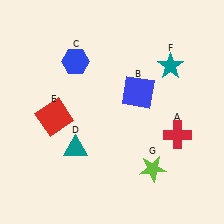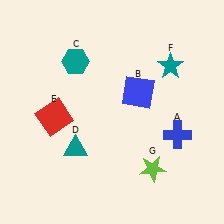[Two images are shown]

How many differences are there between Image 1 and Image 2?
There are 2 differences between the two images.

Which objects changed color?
A changed from red to blue. C changed from blue to teal.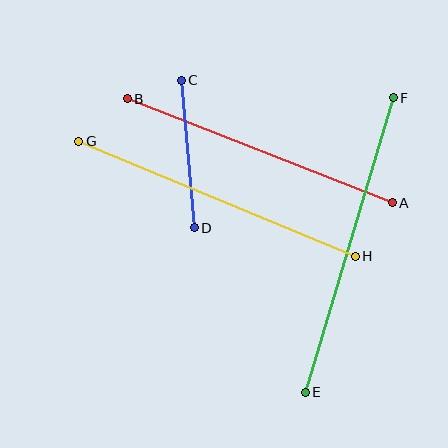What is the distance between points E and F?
The distance is approximately 307 pixels.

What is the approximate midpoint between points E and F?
The midpoint is at approximately (349, 245) pixels.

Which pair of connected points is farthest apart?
Points E and F are farthest apart.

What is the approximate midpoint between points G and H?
The midpoint is at approximately (217, 199) pixels.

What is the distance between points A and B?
The distance is approximately 285 pixels.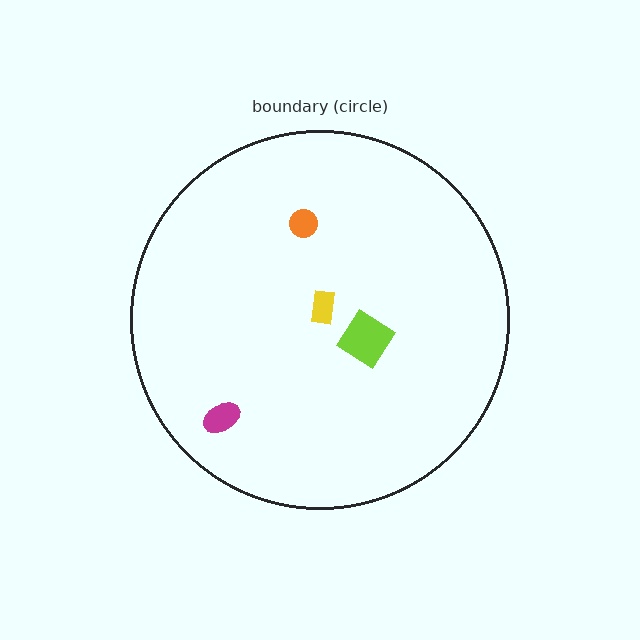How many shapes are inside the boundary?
4 inside, 0 outside.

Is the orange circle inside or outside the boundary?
Inside.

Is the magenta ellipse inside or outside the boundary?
Inside.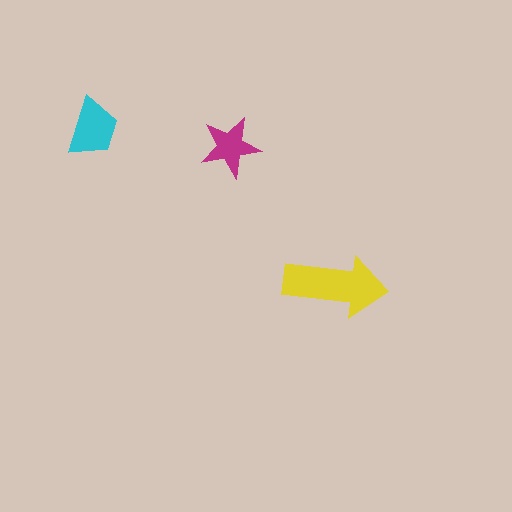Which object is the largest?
The yellow arrow.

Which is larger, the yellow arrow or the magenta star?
The yellow arrow.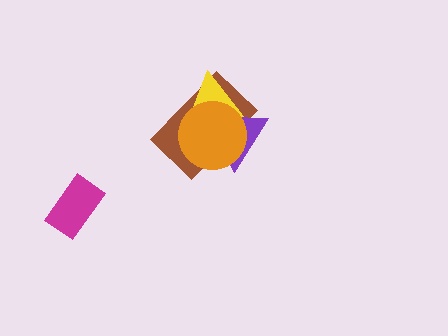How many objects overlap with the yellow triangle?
3 objects overlap with the yellow triangle.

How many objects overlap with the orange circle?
3 objects overlap with the orange circle.